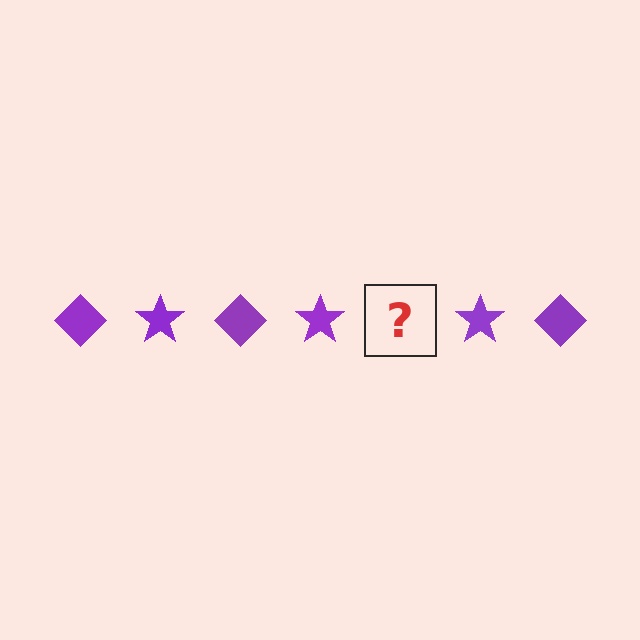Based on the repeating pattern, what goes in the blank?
The blank should be a purple diamond.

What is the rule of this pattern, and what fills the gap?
The rule is that the pattern cycles through diamond, star shapes in purple. The gap should be filled with a purple diamond.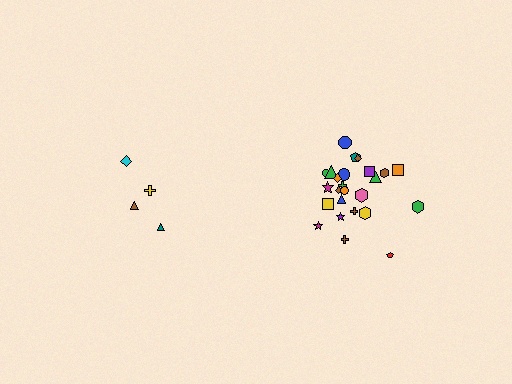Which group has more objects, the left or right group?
The right group.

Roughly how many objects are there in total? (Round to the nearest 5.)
Roughly 30 objects in total.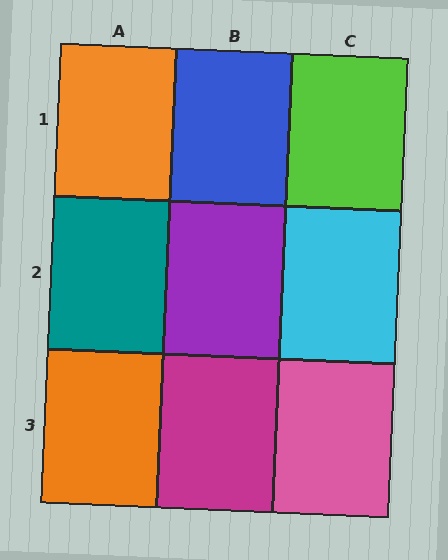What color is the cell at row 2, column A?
Teal.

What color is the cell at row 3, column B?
Magenta.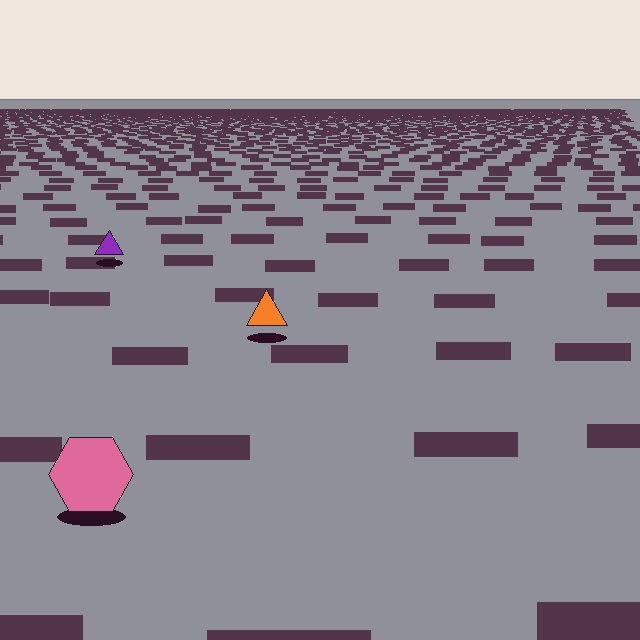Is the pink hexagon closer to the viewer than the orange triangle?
Yes. The pink hexagon is closer — you can tell from the texture gradient: the ground texture is coarser near it.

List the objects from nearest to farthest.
From nearest to farthest: the pink hexagon, the orange triangle, the purple triangle.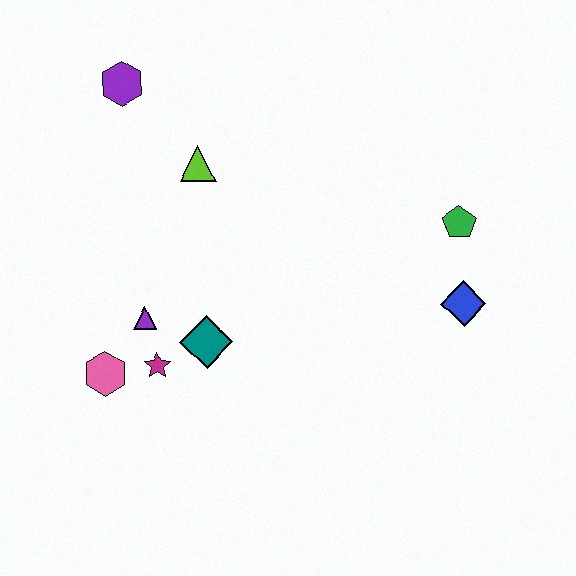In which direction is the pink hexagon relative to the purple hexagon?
The pink hexagon is below the purple hexagon.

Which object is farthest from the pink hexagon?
The green pentagon is farthest from the pink hexagon.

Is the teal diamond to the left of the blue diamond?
Yes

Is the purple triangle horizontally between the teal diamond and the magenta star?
No